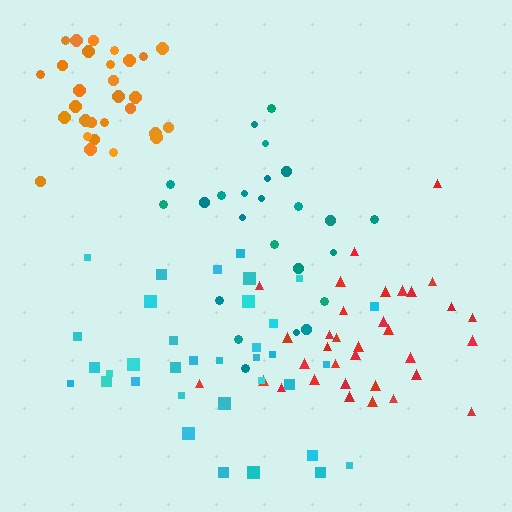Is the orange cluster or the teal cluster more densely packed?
Orange.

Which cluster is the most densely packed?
Orange.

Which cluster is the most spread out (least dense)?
Cyan.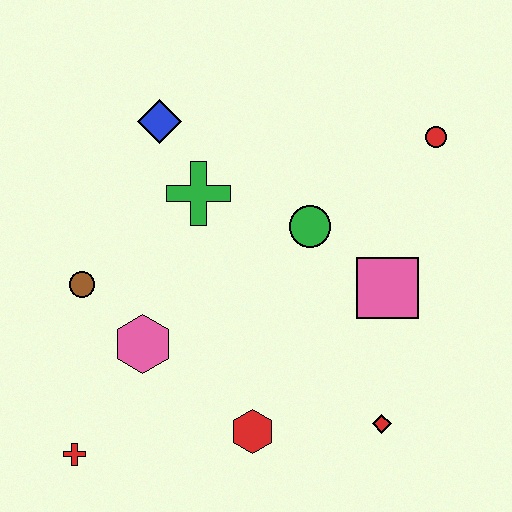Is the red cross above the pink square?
No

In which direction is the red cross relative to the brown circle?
The red cross is below the brown circle.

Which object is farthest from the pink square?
The red cross is farthest from the pink square.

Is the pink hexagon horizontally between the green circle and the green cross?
No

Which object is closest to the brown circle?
The pink hexagon is closest to the brown circle.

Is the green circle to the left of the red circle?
Yes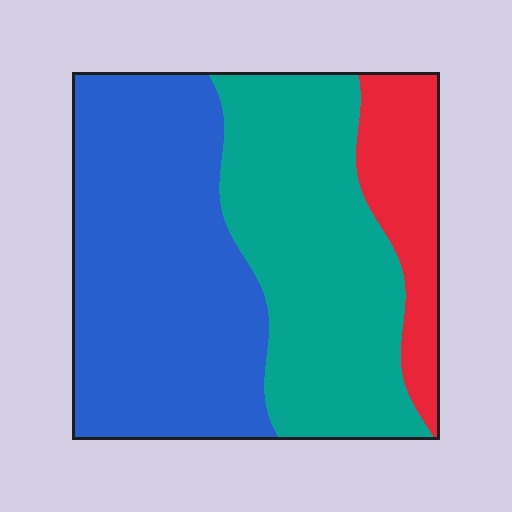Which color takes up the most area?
Blue, at roughly 45%.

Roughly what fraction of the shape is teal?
Teal covers 39% of the shape.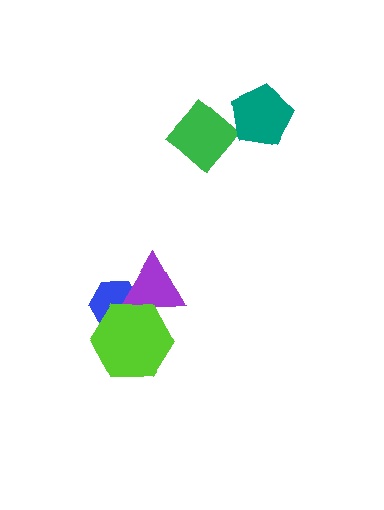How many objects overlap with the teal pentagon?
1 object overlaps with the teal pentagon.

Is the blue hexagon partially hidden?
Yes, it is partially covered by another shape.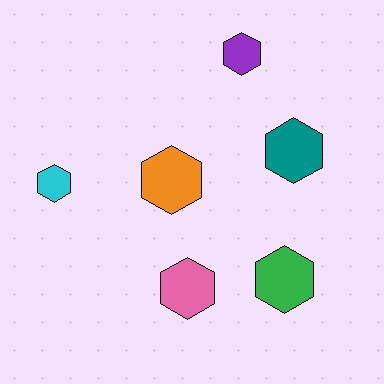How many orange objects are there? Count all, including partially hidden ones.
There is 1 orange object.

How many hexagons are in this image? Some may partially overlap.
There are 6 hexagons.